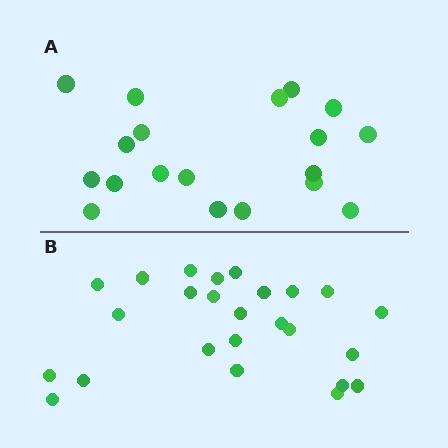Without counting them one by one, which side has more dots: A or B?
Region B (the bottom region) has more dots.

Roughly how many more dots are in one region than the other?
Region B has about 6 more dots than region A.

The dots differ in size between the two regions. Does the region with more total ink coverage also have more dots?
No. Region A has more total ink coverage because its dots are larger, but region B actually contains more individual dots. Total area can be misleading — the number of items is what matters here.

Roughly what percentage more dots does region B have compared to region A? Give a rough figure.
About 30% more.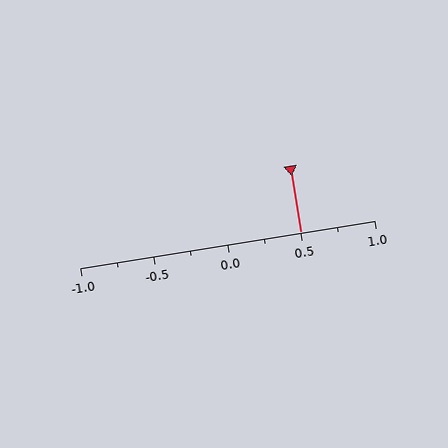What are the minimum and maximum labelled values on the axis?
The axis runs from -1.0 to 1.0.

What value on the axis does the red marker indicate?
The marker indicates approximately 0.5.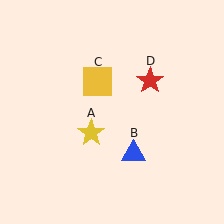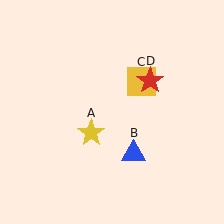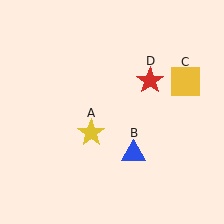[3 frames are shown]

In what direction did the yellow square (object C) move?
The yellow square (object C) moved right.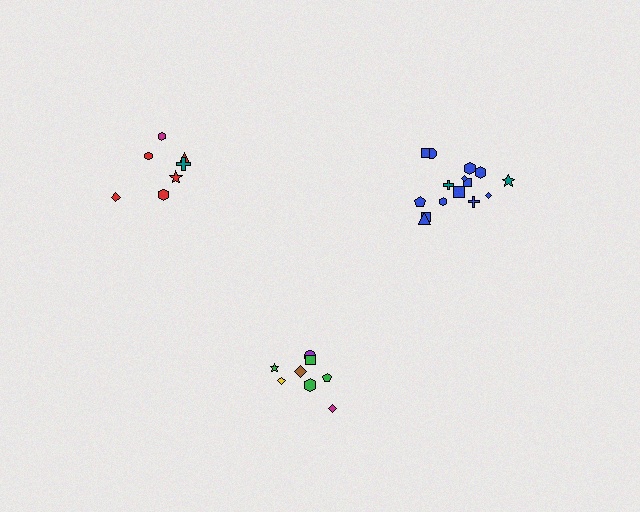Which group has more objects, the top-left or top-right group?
The top-right group.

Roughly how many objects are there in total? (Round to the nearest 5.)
Roughly 30 objects in total.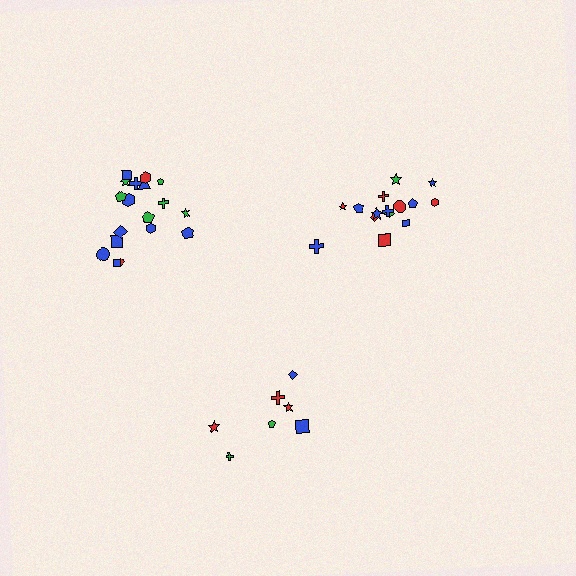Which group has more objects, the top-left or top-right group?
The top-left group.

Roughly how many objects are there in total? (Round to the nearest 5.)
Roughly 40 objects in total.